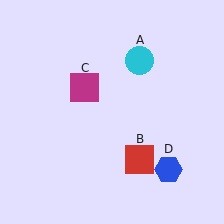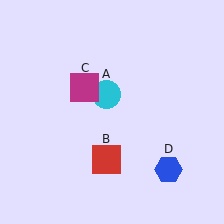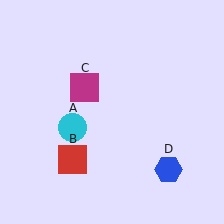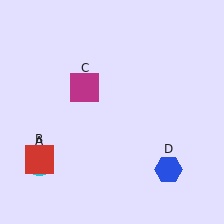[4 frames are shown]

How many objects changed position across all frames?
2 objects changed position: cyan circle (object A), red square (object B).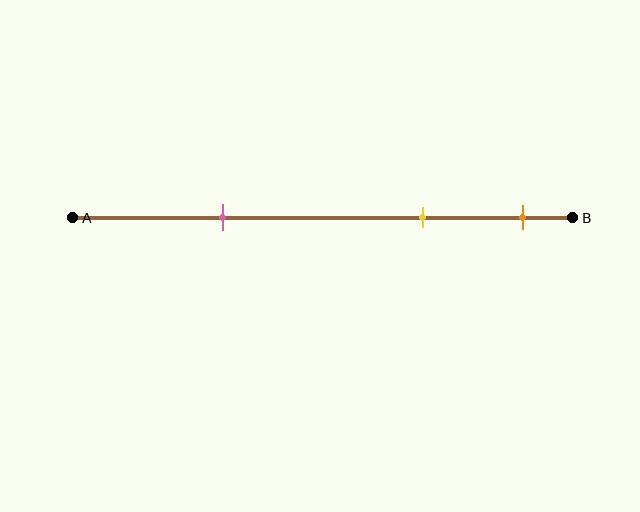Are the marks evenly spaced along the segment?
No, the marks are not evenly spaced.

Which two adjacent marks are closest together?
The yellow and orange marks are the closest adjacent pair.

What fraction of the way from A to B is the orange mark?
The orange mark is approximately 90% (0.9) of the way from A to B.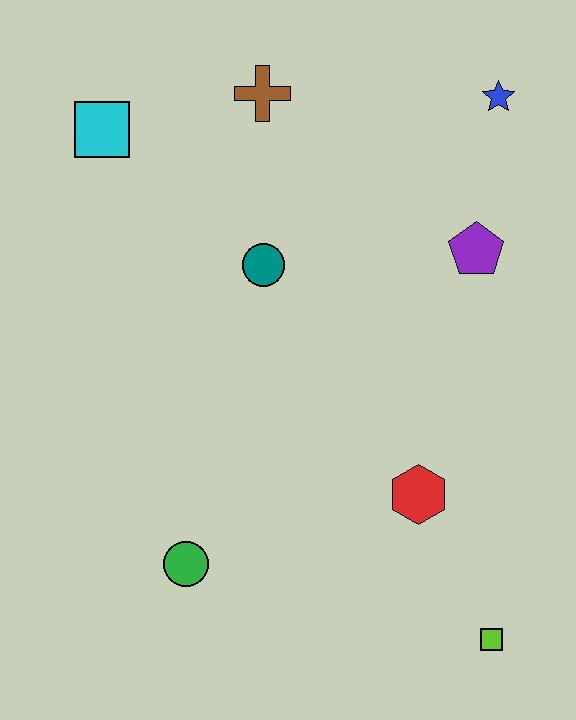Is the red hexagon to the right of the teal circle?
Yes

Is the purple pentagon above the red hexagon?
Yes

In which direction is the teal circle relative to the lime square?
The teal circle is above the lime square.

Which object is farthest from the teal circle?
The lime square is farthest from the teal circle.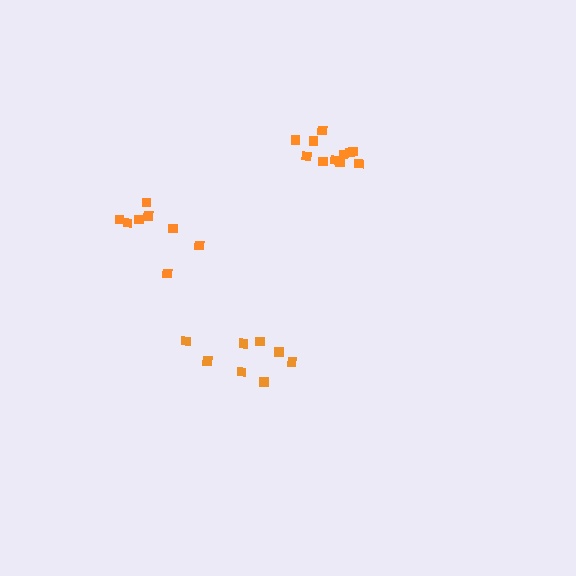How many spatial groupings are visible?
There are 3 spatial groupings.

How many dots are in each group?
Group 1: 11 dots, Group 2: 8 dots, Group 3: 8 dots (27 total).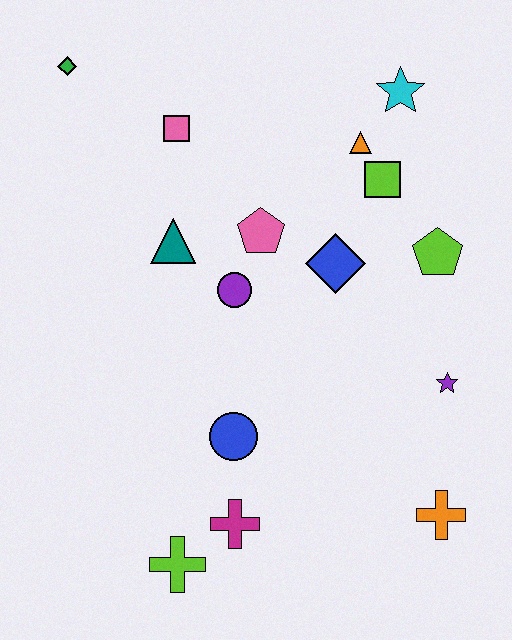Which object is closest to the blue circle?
The magenta cross is closest to the blue circle.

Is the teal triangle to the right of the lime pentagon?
No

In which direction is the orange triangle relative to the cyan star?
The orange triangle is below the cyan star.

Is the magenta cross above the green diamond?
No